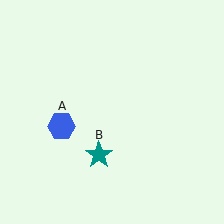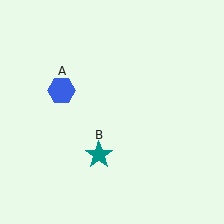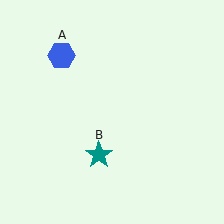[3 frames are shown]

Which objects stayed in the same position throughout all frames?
Teal star (object B) remained stationary.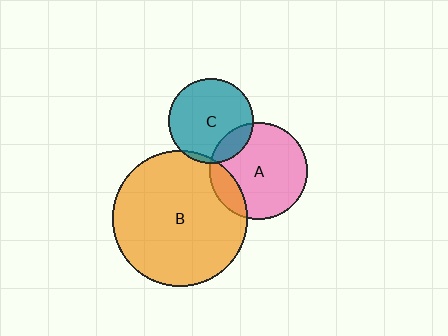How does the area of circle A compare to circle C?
Approximately 1.3 times.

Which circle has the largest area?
Circle B (orange).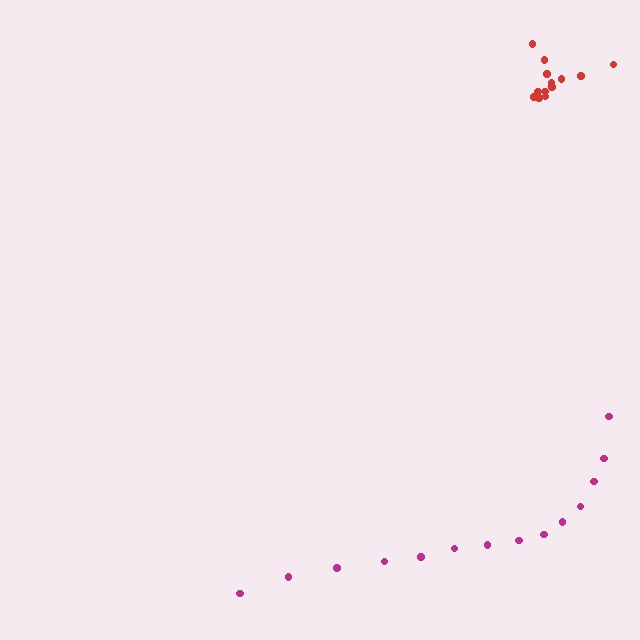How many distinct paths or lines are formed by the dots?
There are 2 distinct paths.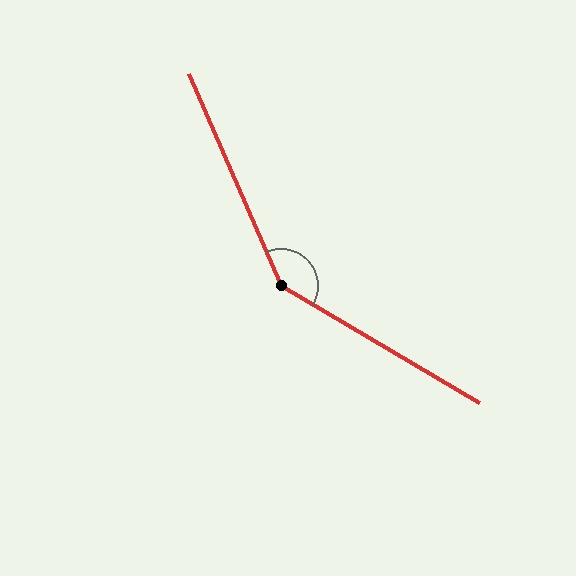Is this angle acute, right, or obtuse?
It is obtuse.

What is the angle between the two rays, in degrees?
Approximately 144 degrees.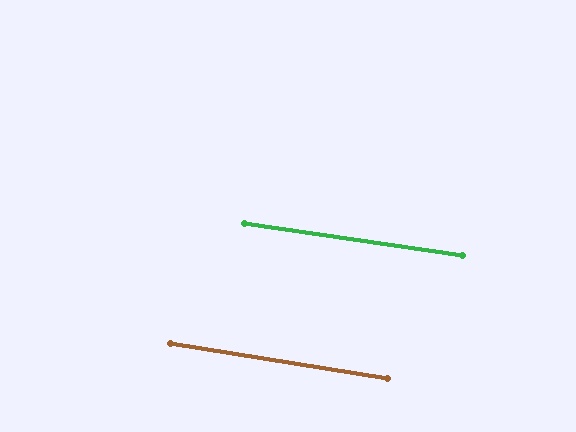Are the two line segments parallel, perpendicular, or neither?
Parallel — their directions differ by only 0.9°.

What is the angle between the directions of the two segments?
Approximately 1 degree.